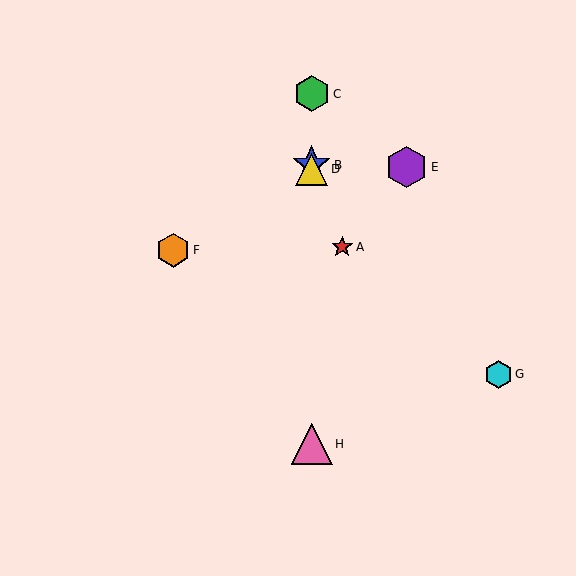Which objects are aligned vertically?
Objects B, C, D, H are aligned vertically.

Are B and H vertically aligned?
Yes, both are at x≈312.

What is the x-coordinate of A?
Object A is at x≈342.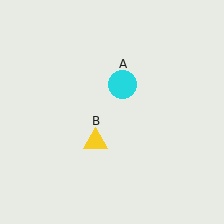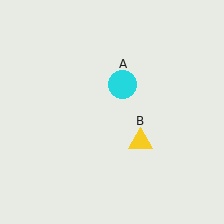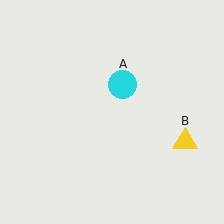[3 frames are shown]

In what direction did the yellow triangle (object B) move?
The yellow triangle (object B) moved right.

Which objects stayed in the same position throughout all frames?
Cyan circle (object A) remained stationary.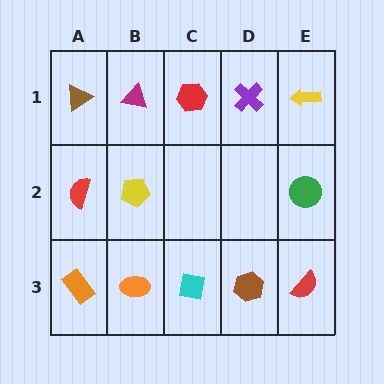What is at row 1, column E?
A yellow arrow.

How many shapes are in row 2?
3 shapes.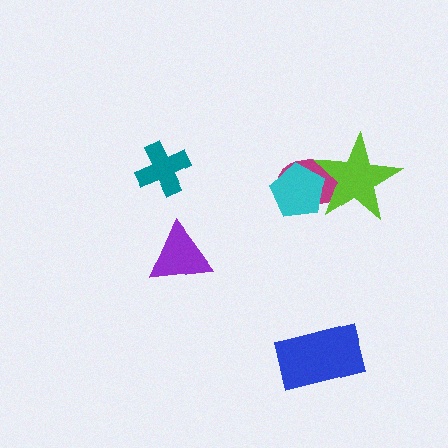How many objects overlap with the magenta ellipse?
2 objects overlap with the magenta ellipse.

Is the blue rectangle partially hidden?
No, no other shape covers it.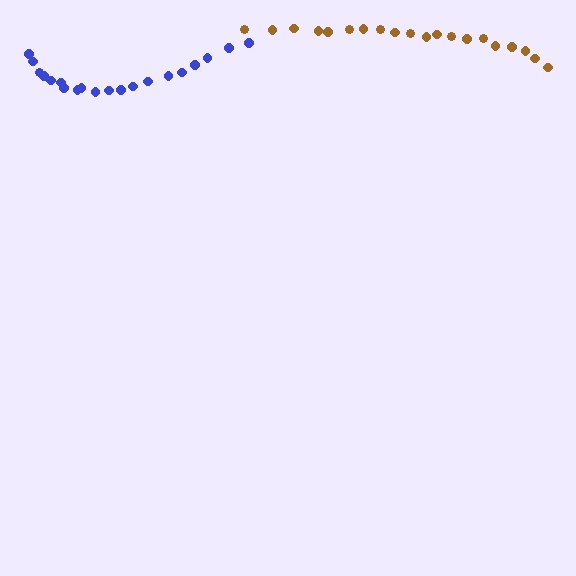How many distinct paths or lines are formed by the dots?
There are 2 distinct paths.